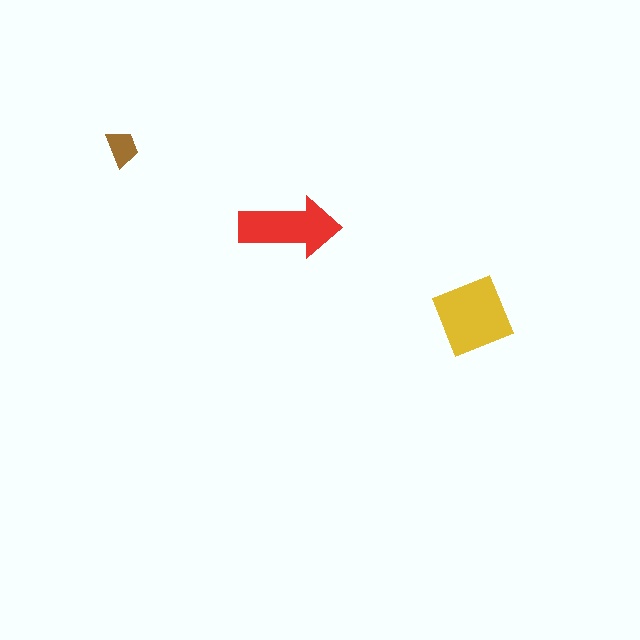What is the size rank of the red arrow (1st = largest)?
2nd.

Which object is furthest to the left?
The brown trapezoid is leftmost.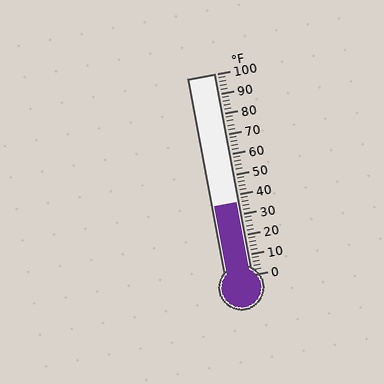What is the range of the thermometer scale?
The thermometer scale ranges from 0°F to 100°F.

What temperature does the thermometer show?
The thermometer shows approximately 36°F.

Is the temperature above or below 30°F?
The temperature is above 30°F.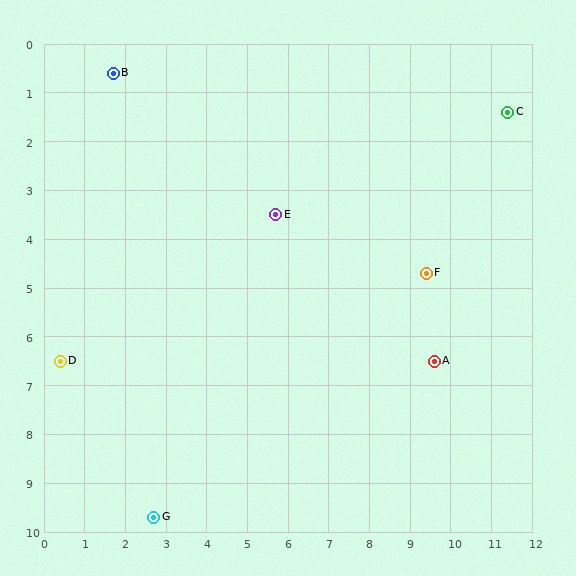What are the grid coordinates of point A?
Point A is at approximately (9.6, 6.5).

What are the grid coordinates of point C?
Point C is at approximately (11.4, 1.4).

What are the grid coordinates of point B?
Point B is at approximately (1.7, 0.6).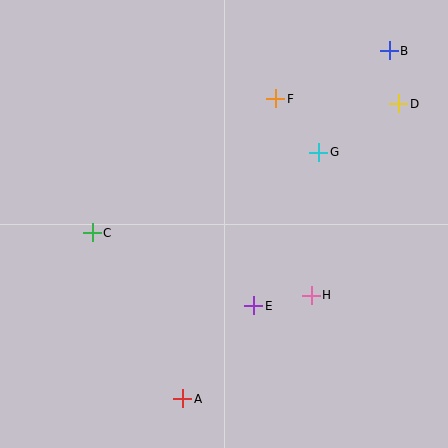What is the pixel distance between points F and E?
The distance between F and E is 208 pixels.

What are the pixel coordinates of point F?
Point F is at (276, 99).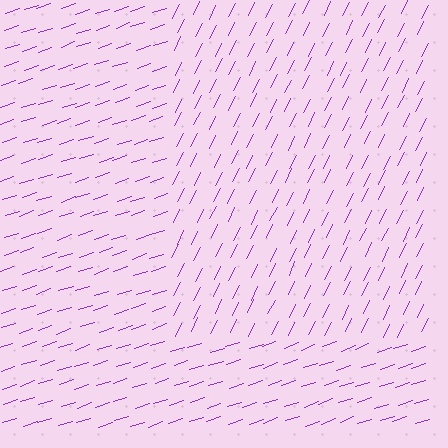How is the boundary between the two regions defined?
The boundary is defined purely by a change in line orientation (approximately 45 degrees difference). All lines are the same color and thickness.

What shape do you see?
I see a rectangle.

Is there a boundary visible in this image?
Yes, there is a texture boundary formed by a change in line orientation.